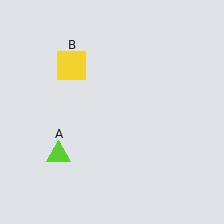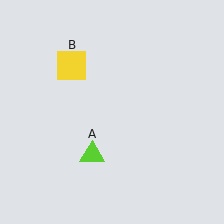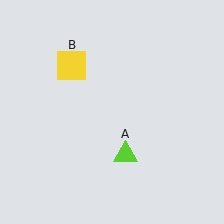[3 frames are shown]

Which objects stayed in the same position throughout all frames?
Yellow square (object B) remained stationary.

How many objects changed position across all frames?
1 object changed position: lime triangle (object A).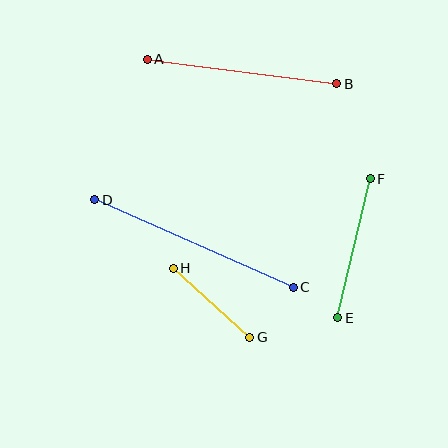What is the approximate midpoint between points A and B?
The midpoint is at approximately (242, 72) pixels.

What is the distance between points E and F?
The distance is approximately 143 pixels.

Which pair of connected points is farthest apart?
Points C and D are farthest apart.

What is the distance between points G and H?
The distance is approximately 103 pixels.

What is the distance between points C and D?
The distance is approximately 217 pixels.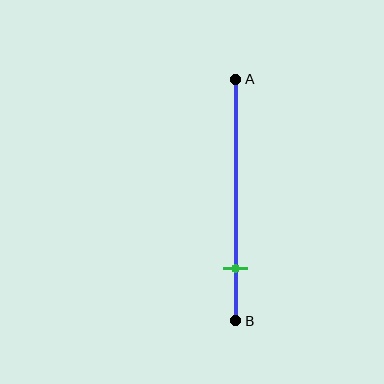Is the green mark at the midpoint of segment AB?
No, the mark is at about 80% from A, not at the 50% midpoint.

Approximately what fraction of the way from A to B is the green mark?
The green mark is approximately 80% of the way from A to B.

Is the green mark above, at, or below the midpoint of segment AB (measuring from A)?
The green mark is below the midpoint of segment AB.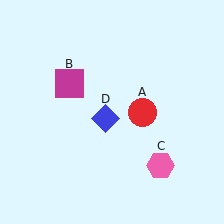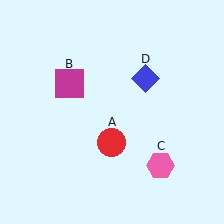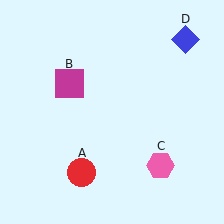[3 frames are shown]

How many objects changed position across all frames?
2 objects changed position: red circle (object A), blue diamond (object D).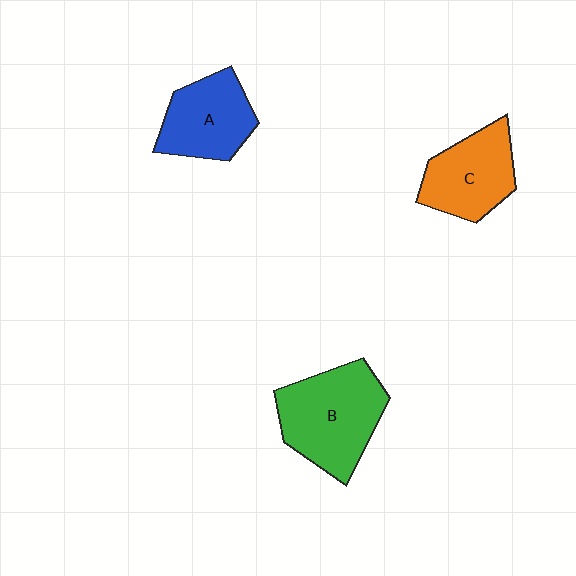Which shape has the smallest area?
Shape A (blue).